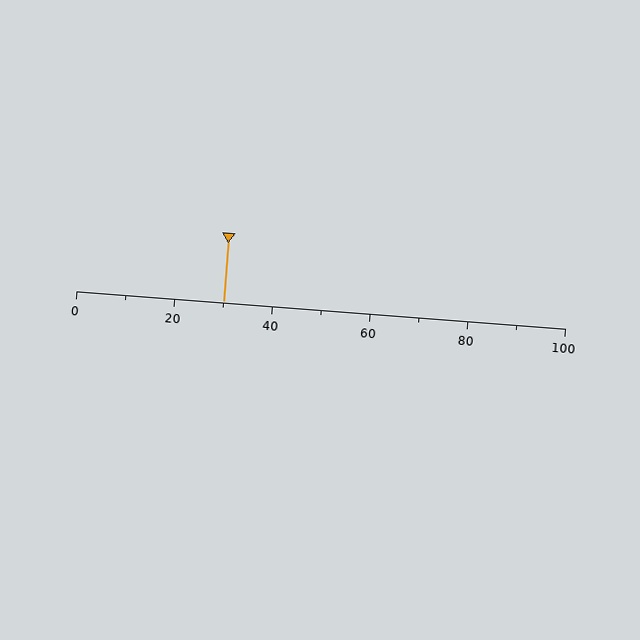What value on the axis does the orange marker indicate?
The marker indicates approximately 30.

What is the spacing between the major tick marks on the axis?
The major ticks are spaced 20 apart.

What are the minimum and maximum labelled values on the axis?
The axis runs from 0 to 100.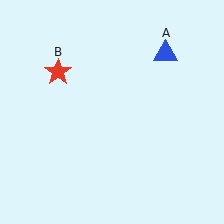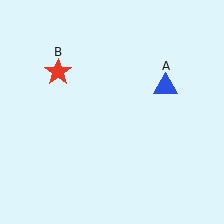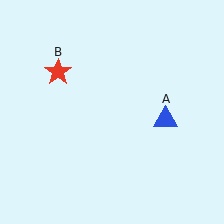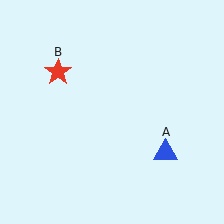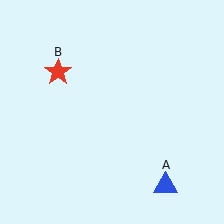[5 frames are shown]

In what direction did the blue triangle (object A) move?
The blue triangle (object A) moved down.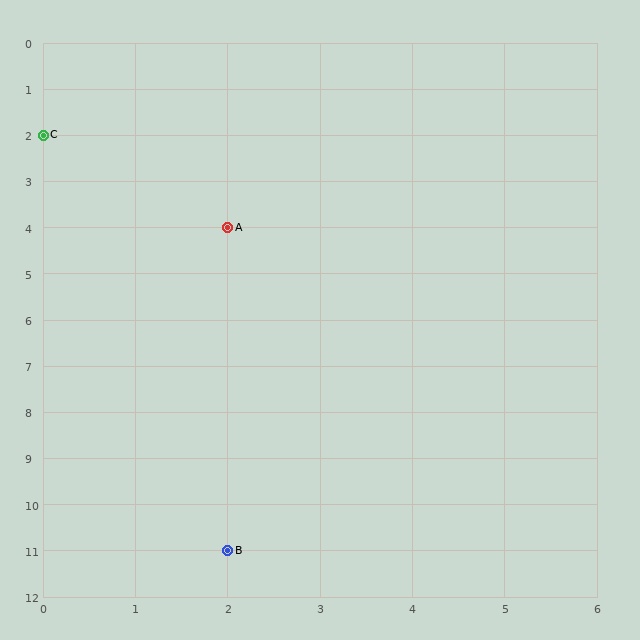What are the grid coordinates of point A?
Point A is at grid coordinates (2, 4).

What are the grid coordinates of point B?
Point B is at grid coordinates (2, 11).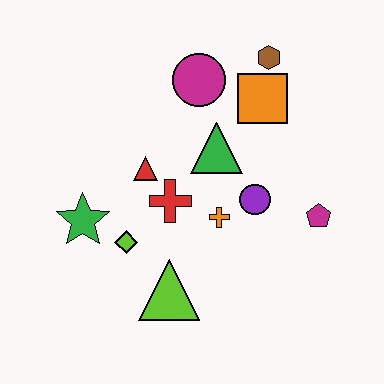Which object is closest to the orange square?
The brown hexagon is closest to the orange square.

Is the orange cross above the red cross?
No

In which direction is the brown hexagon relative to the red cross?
The brown hexagon is above the red cross.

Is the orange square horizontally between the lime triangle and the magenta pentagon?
Yes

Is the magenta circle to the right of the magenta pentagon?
No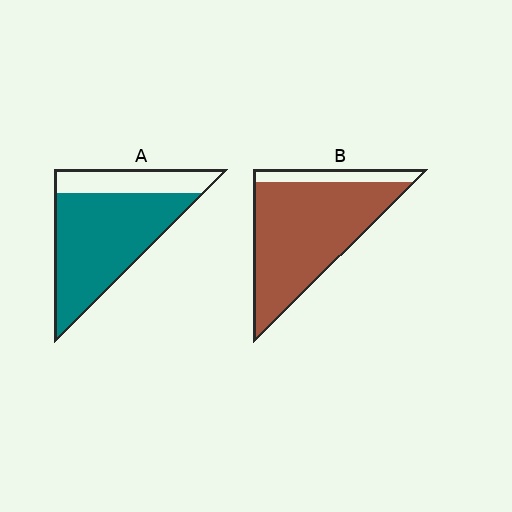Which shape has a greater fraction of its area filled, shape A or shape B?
Shape B.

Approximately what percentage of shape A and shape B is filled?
A is approximately 75% and B is approximately 85%.